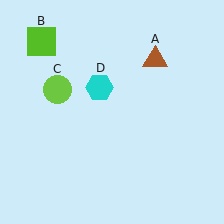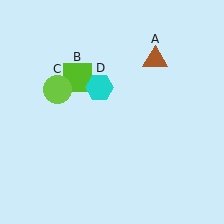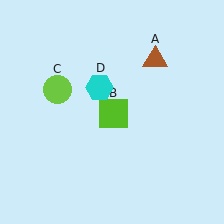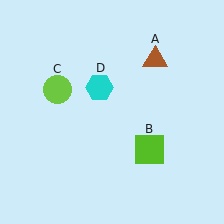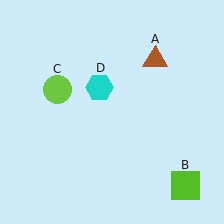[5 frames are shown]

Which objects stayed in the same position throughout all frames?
Brown triangle (object A) and lime circle (object C) and cyan hexagon (object D) remained stationary.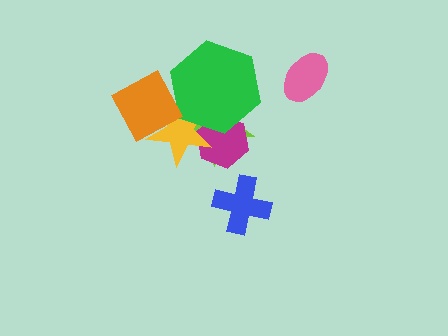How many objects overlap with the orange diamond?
3 objects overlap with the orange diamond.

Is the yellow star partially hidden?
Yes, it is partially covered by another shape.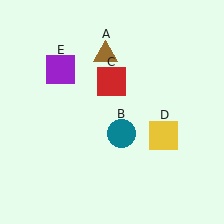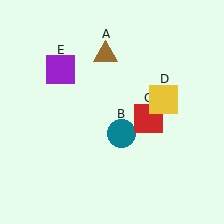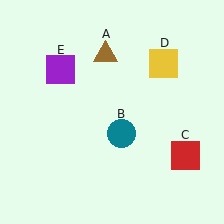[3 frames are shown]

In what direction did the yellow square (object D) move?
The yellow square (object D) moved up.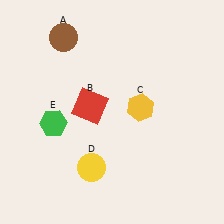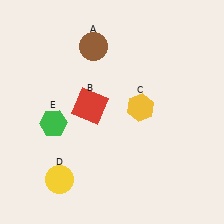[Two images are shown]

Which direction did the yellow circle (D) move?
The yellow circle (D) moved left.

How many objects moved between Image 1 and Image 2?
2 objects moved between the two images.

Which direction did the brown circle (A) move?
The brown circle (A) moved right.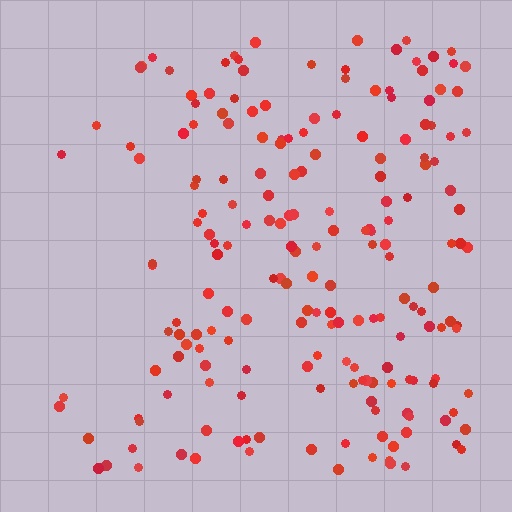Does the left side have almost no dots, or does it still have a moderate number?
Still a moderate number, just noticeably fewer than the right.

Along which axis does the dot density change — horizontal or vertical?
Horizontal.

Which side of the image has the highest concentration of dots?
The right.